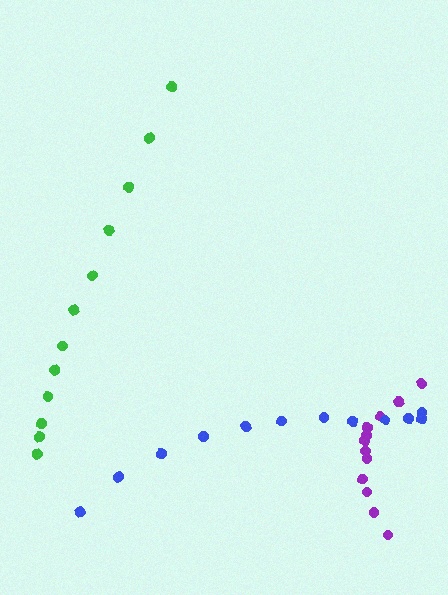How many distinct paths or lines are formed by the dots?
There are 3 distinct paths.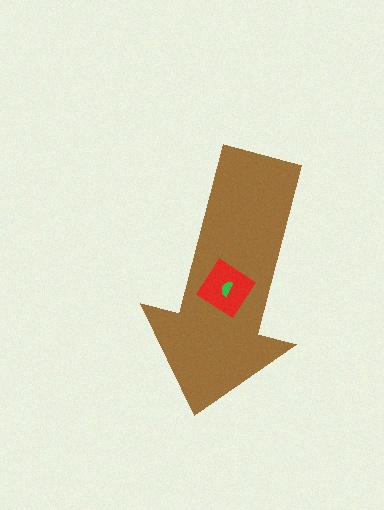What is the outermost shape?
The brown arrow.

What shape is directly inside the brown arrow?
The red diamond.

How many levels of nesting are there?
3.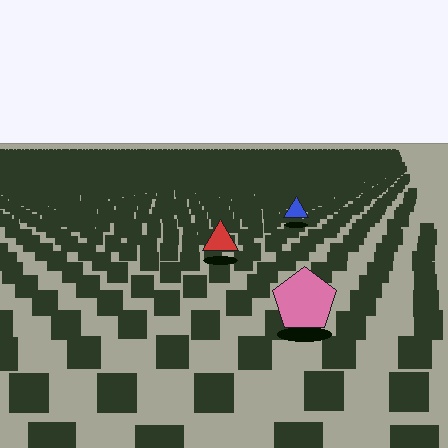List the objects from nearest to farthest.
From nearest to farthest: the pink pentagon, the red triangle, the blue triangle.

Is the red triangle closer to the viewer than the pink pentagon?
No. The pink pentagon is closer — you can tell from the texture gradient: the ground texture is coarser near it.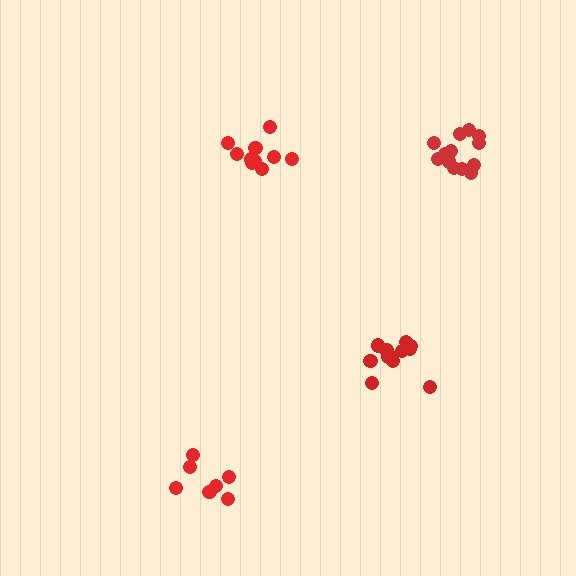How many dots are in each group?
Group 1: 10 dots, Group 2: 12 dots, Group 3: 13 dots, Group 4: 7 dots (42 total).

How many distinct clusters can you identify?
There are 4 distinct clusters.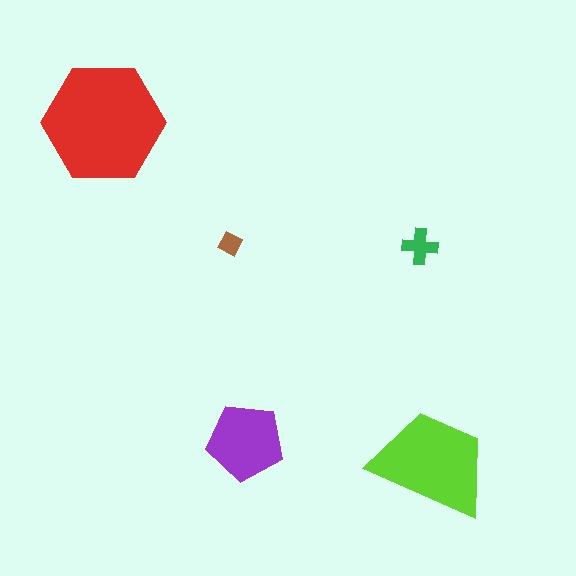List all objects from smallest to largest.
The brown diamond, the green cross, the purple pentagon, the lime trapezoid, the red hexagon.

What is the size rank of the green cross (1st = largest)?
4th.